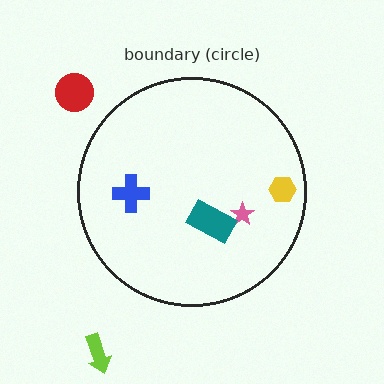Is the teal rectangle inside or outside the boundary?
Inside.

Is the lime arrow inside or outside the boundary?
Outside.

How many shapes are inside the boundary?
4 inside, 2 outside.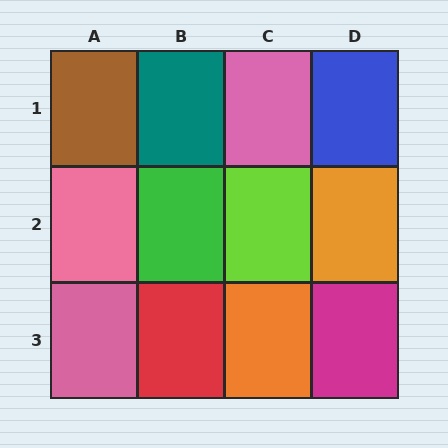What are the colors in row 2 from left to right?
Pink, green, lime, orange.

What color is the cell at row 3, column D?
Magenta.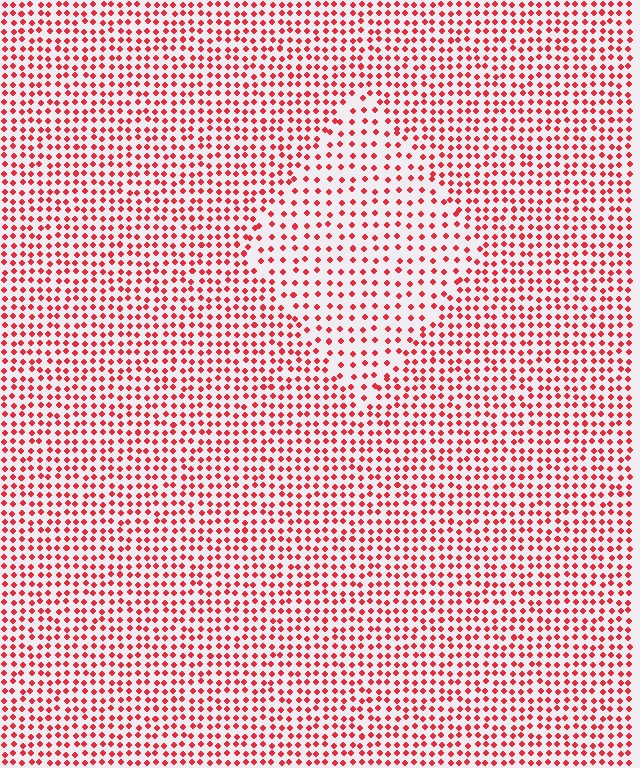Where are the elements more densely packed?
The elements are more densely packed outside the diamond boundary.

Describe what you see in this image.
The image contains small red elements arranged at two different densities. A diamond-shaped region is visible where the elements are less densely packed than the surrounding area.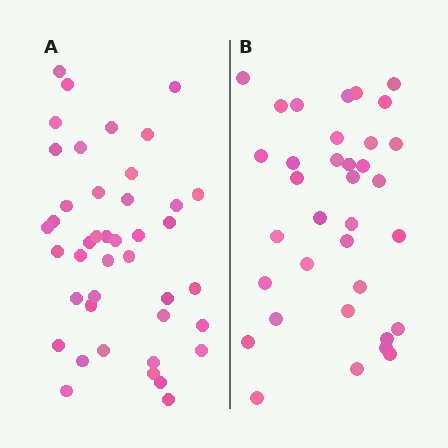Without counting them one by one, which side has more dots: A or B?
Region A (the left region) has more dots.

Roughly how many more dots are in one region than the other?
Region A has roughly 8 or so more dots than region B.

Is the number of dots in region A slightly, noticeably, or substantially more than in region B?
Region A has only slightly more — the two regions are fairly close. The ratio is roughly 1.2 to 1.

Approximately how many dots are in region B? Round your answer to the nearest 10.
About 40 dots. (The exact count is 35, which rounds to 40.)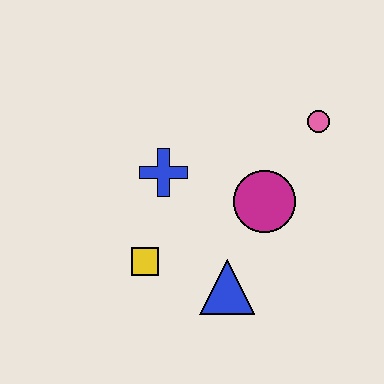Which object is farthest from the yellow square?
The pink circle is farthest from the yellow square.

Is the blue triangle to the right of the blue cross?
Yes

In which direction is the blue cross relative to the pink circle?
The blue cross is to the left of the pink circle.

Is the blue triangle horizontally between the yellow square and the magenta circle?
Yes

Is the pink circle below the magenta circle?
No